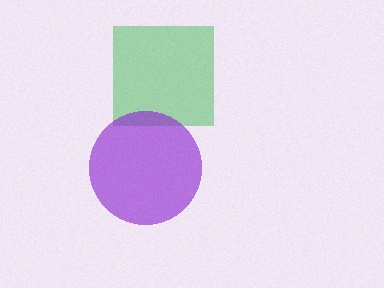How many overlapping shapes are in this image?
There are 2 overlapping shapes in the image.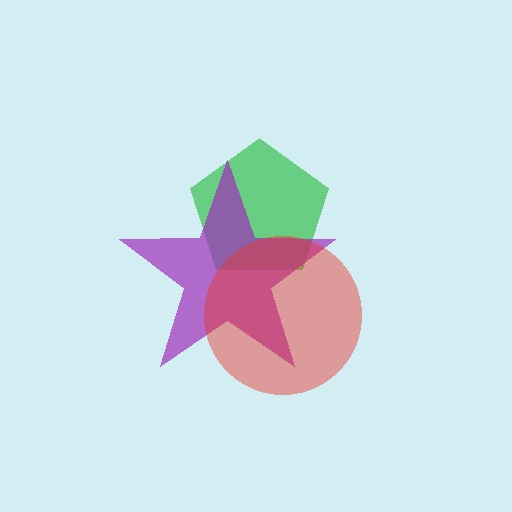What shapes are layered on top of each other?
The layered shapes are: a green pentagon, a purple star, a red circle.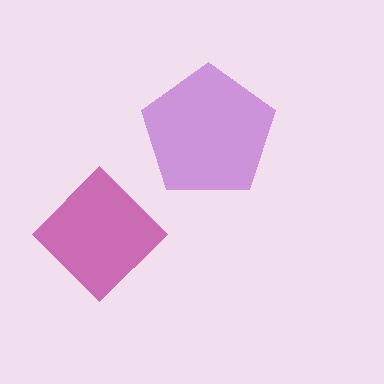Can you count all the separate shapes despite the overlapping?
Yes, there are 2 separate shapes.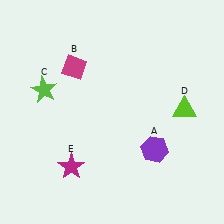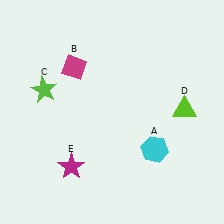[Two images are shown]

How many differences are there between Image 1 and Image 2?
There is 1 difference between the two images.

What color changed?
The hexagon (A) changed from purple in Image 1 to cyan in Image 2.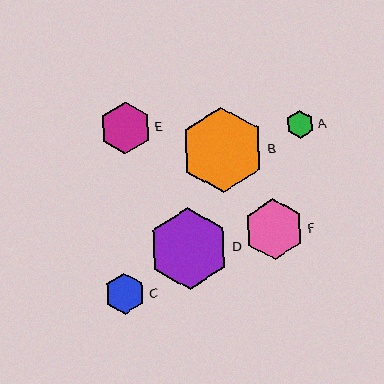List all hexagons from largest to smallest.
From largest to smallest: B, D, F, E, C, A.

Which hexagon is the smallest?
Hexagon A is the smallest with a size of approximately 28 pixels.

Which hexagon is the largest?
Hexagon B is the largest with a size of approximately 84 pixels.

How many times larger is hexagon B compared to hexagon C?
Hexagon B is approximately 2.0 times the size of hexagon C.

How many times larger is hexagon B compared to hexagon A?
Hexagon B is approximately 3.0 times the size of hexagon A.